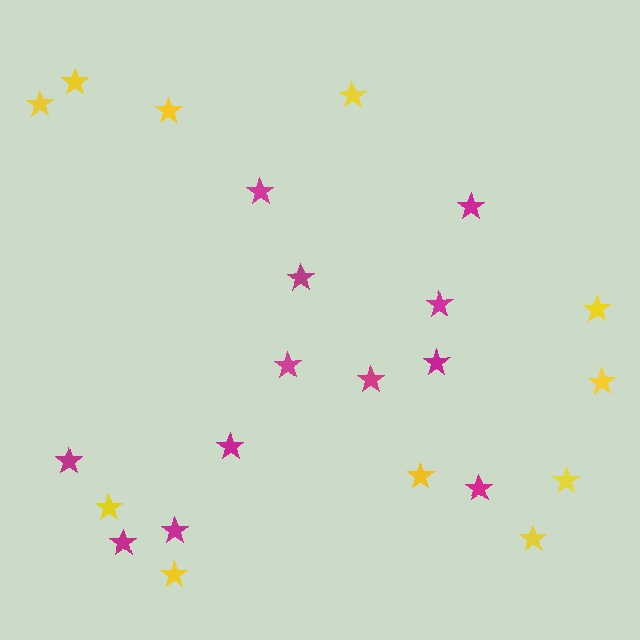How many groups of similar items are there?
There are 2 groups: one group of yellow stars (11) and one group of magenta stars (12).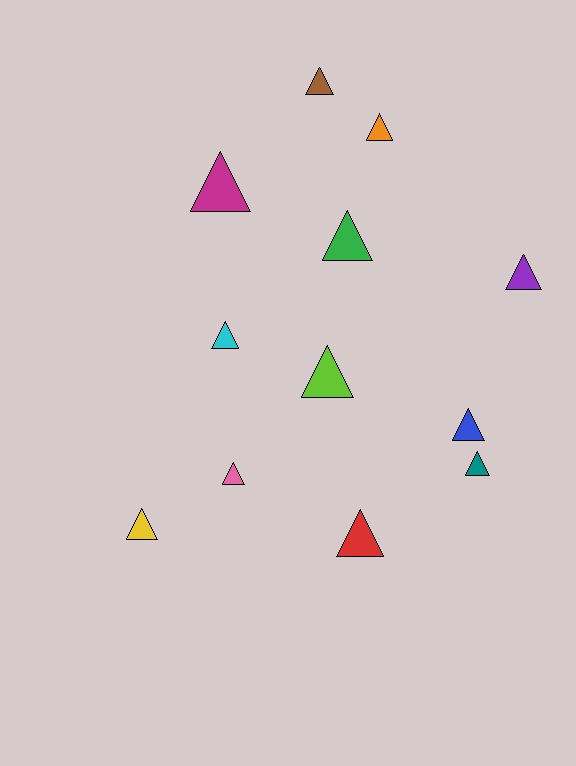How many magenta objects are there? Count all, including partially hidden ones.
There is 1 magenta object.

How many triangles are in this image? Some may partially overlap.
There are 12 triangles.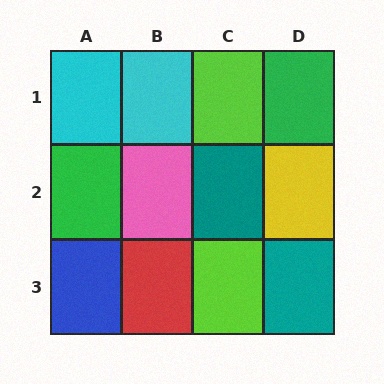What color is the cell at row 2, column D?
Yellow.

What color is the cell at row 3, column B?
Red.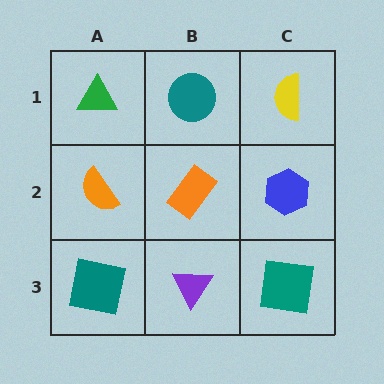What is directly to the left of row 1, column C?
A teal circle.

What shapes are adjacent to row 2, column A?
A green triangle (row 1, column A), a teal square (row 3, column A), an orange rectangle (row 2, column B).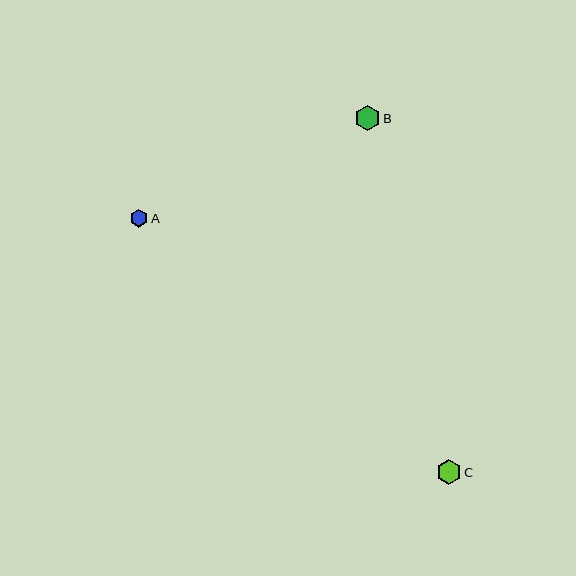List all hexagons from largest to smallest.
From largest to smallest: B, C, A.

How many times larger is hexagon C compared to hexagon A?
Hexagon C is approximately 1.4 times the size of hexagon A.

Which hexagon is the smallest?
Hexagon A is the smallest with a size of approximately 18 pixels.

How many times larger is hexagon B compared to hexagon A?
Hexagon B is approximately 1.4 times the size of hexagon A.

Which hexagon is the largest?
Hexagon B is the largest with a size of approximately 26 pixels.